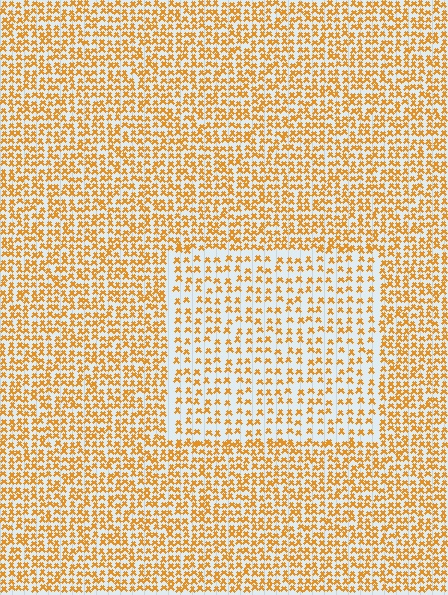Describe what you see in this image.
The image contains small orange elements arranged at two different densities. A rectangle-shaped region is visible where the elements are less densely packed than the surrounding area.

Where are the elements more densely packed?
The elements are more densely packed outside the rectangle boundary.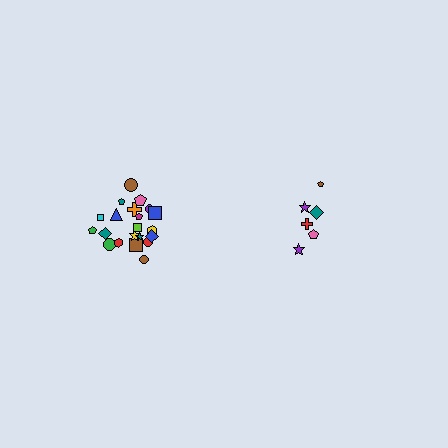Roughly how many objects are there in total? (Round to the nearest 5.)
Roughly 30 objects in total.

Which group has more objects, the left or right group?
The left group.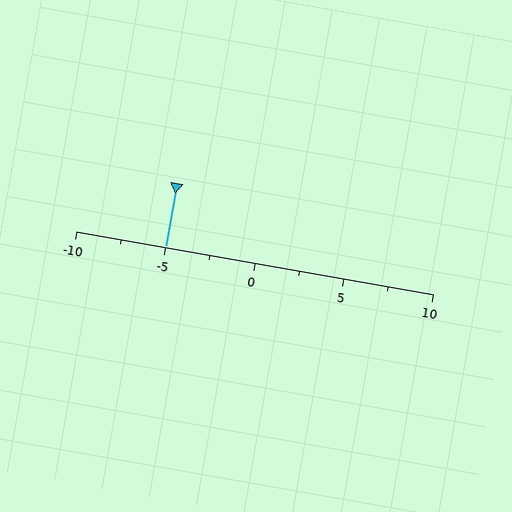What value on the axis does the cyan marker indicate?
The marker indicates approximately -5.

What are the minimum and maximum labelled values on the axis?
The axis runs from -10 to 10.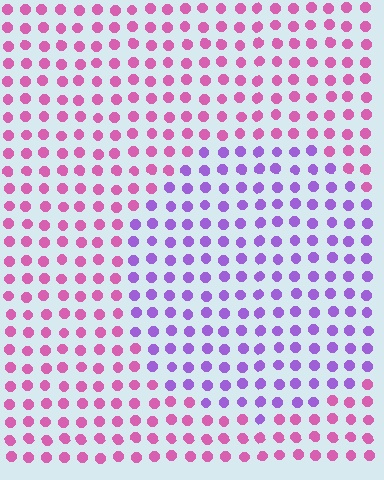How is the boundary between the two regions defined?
The boundary is defined purely by a slight shift in hue (about 48 degrees). Spacing, size, and orientation are identical on both sides.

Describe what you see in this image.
The image is filled with small pink elements in a uniform arrangement. A circle-shaped region is visible where the elements are tinted to a slightly different hue, forming a subtle color boundary.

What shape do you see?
I see a circle.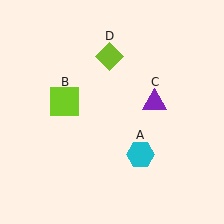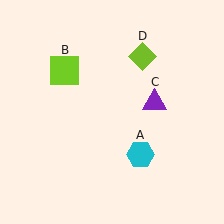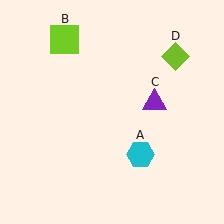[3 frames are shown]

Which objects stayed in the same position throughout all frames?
Cyan hexagon (object A) and purple triangle (object C) remained stationary.